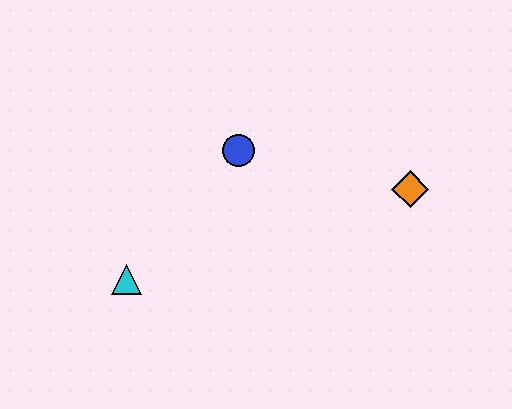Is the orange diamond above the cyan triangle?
Yes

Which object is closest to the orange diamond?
The blue circle is closest to the orange diamond.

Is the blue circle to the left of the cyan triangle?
No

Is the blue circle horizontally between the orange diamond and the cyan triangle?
Yes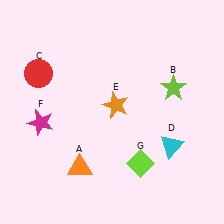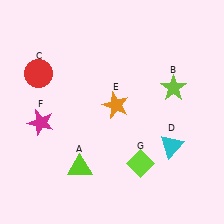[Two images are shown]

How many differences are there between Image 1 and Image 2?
There is 1 difference between the two images.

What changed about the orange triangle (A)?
In Image 1, A is orange. In Image 2, it changed to lime.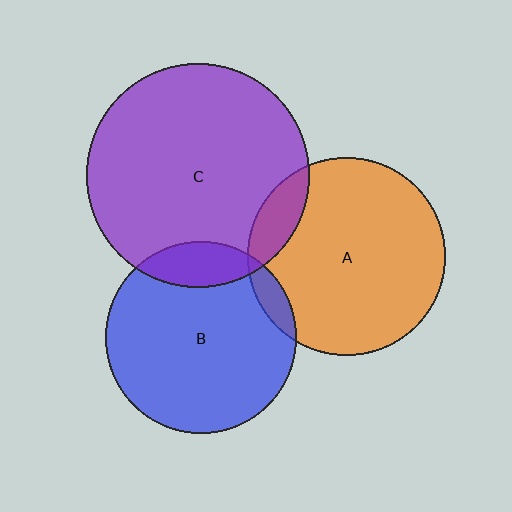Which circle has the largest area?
Circle C (purple).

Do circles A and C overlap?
Yes.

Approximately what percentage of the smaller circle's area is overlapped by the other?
Approximately 10%.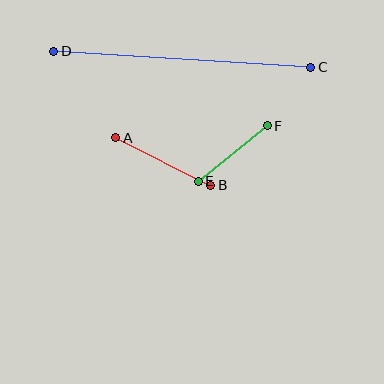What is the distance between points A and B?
The distance is approximately 106 pixels.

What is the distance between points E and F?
The distance is approximately 89 pixels.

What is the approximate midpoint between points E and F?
The midpoint is at approximately (233, 154) pixels.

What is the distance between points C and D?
The distance is approximately 257 pixels.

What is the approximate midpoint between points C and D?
The midpoint is at approximately (182, 59) pixels.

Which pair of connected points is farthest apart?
Points C and D are farthest apart.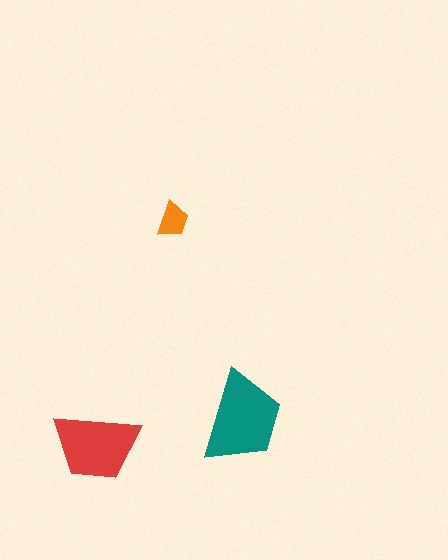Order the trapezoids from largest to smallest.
the teal one, the red one, the orange one.